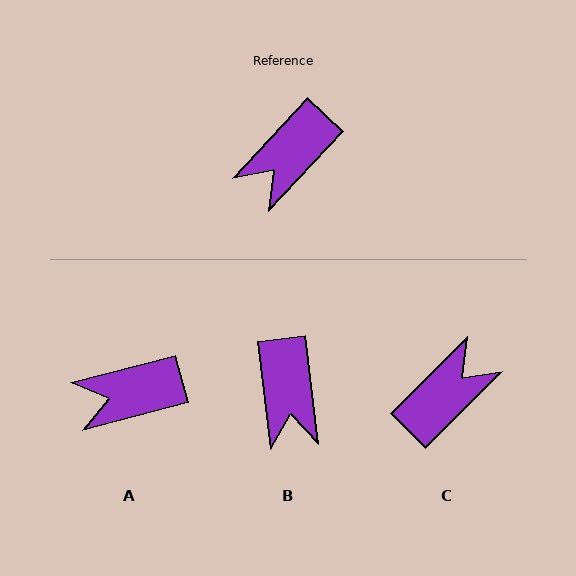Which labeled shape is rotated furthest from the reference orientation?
C, about 178 degrees away.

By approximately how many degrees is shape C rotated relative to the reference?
Approximately 178 degrees counter-clockwise.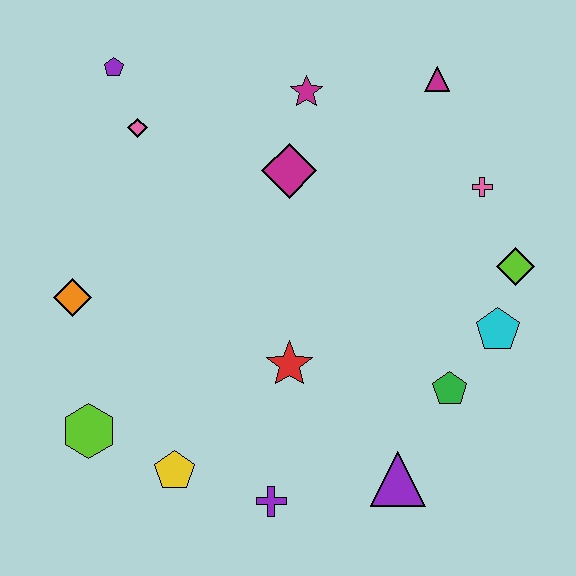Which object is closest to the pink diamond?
The purple pentagon is closest to the pink diamond.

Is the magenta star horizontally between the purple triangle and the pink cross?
No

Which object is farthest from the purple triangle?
The purple pentagon is farthest from the purple triangle.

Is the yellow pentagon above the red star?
No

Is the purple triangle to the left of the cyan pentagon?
Yes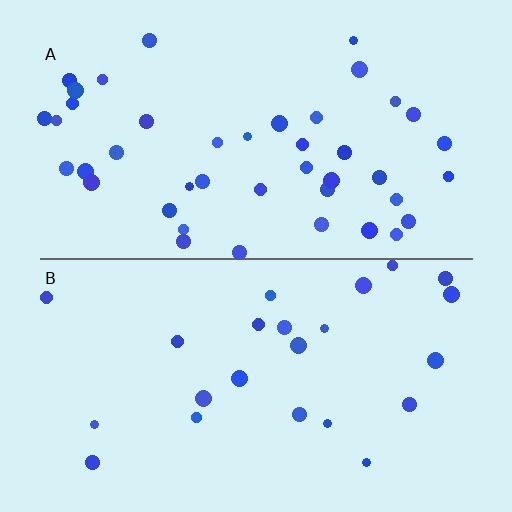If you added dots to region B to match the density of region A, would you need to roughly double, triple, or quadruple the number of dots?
Approximately double.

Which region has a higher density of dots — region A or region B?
A (the top).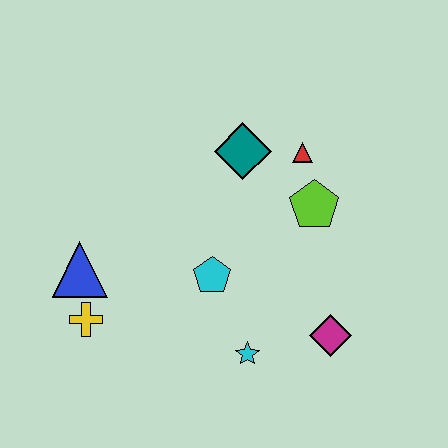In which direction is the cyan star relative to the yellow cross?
The cyan star is to the right of the yellow cross.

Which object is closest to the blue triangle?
The yellow cross is closest to the blue triangle.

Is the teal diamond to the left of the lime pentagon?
Yes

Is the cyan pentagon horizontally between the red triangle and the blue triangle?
Yes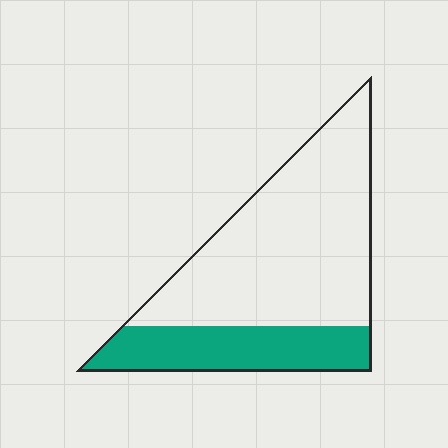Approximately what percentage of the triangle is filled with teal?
Approximately 30%.